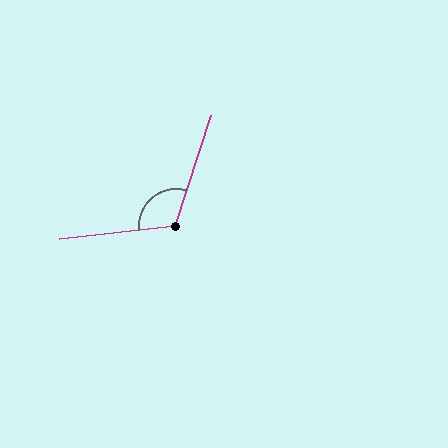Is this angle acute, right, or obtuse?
It is obtuse.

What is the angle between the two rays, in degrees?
Approximately 114 degrees.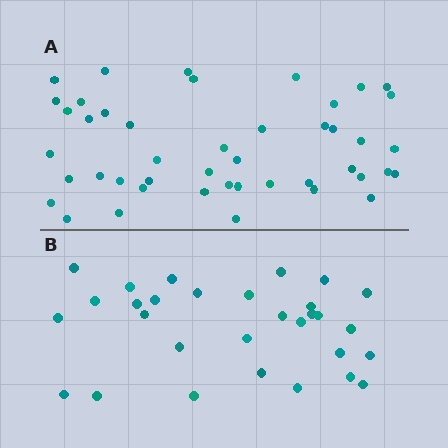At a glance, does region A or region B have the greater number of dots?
Region A (the top region) has more dots.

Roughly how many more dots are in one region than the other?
Region A has approximately 15 more dots than region B.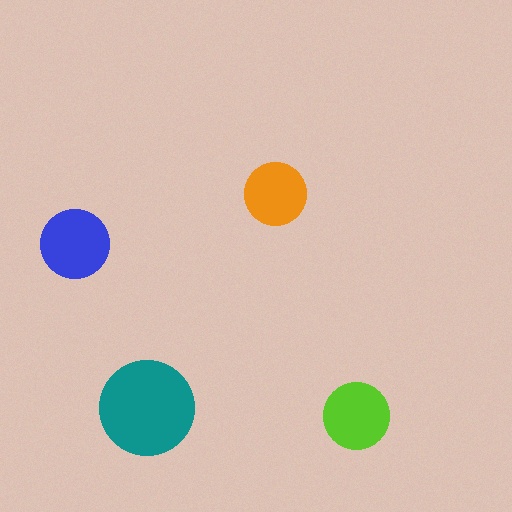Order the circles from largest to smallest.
the teal one, the blue one, the lime one, the orange one.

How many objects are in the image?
There are 4 objects in the image.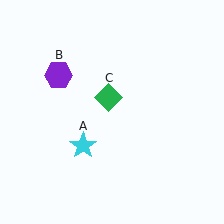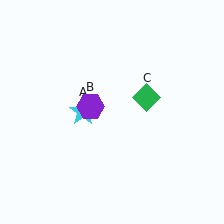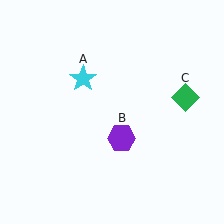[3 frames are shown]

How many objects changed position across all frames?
3 objects changed position: cyan star (object A), purple hexagon (object B), green diamond (object C).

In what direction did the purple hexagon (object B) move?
The purple hexagon (object B) moved down and to the right.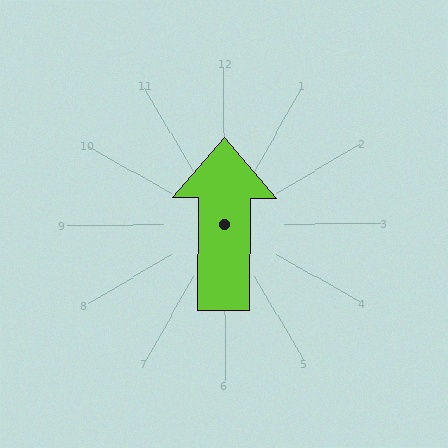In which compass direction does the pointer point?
North.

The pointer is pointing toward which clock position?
Roughly 12 o'clock.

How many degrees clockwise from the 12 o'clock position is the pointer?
Approximately 0 degrees.